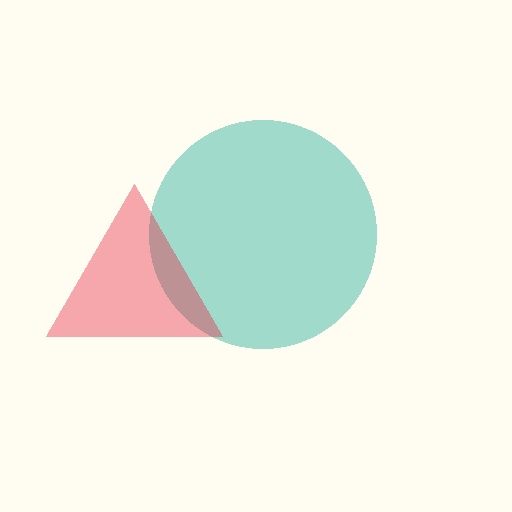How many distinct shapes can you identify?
There are 2 distinct shapes: a teal circle, a red triangle.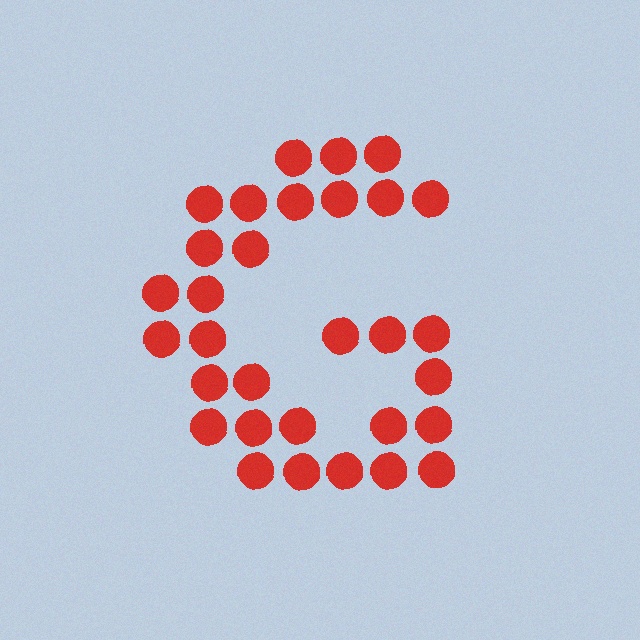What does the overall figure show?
The overall figure shows the letter G.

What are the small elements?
The small elements are circles.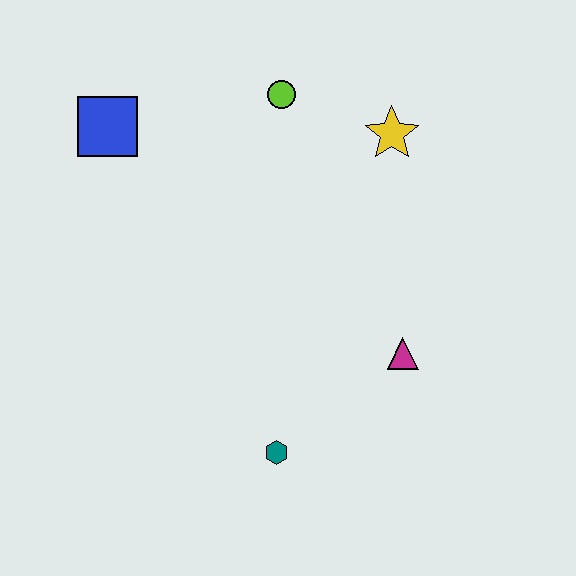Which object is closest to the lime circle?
The yellow star is closest to the lime circle.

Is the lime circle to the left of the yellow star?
Yes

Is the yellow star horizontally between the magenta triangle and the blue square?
Yes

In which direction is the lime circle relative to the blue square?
The lime circle is to the right of the blue square.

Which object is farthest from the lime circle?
The teal hexagon is farthest from the lime circle.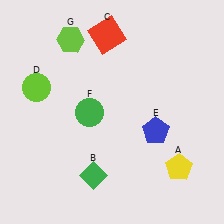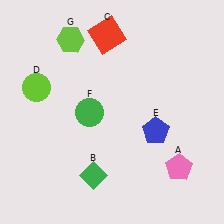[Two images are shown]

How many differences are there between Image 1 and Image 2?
There is 1 difference between the two images.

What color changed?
The pentagon (A) changed from yellow in Image 1 to pink in Image 2.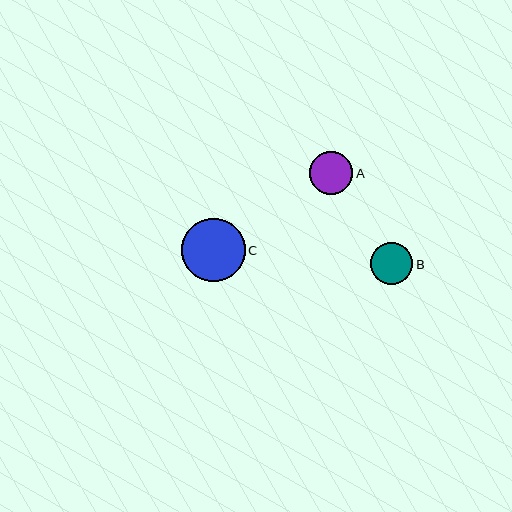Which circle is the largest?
Circle C is the largest with a size of approximately 64 pixels.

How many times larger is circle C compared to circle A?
Circle C is approximately 1.5 times the size of circle A.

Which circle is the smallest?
Circle B is the smallest with a size of approximately 42 pixels.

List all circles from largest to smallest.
From largest to smallest: C, A, B.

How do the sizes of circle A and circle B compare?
Circle A and circle B are approximately the same size.